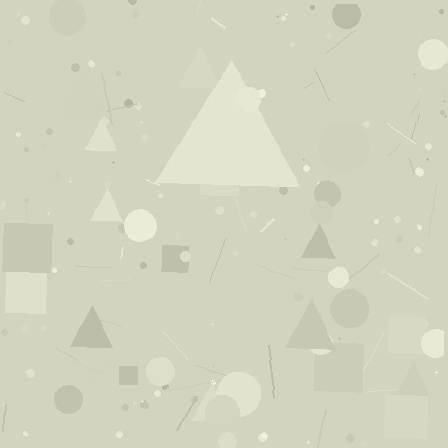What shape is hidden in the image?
A triangle is hidden in the image.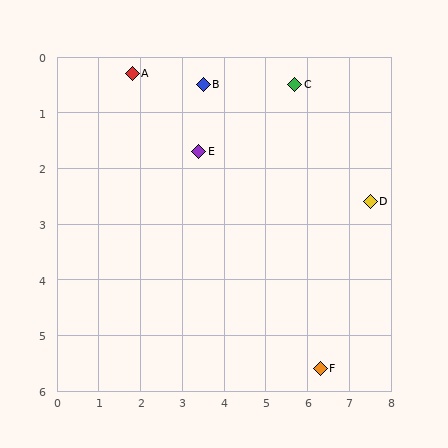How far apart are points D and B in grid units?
Points D and B are about 4.5 grid units apart.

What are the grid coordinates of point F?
Point F is at approximately (6.3, 5.6).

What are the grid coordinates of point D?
Point D is at approximately (7.5, 2.6).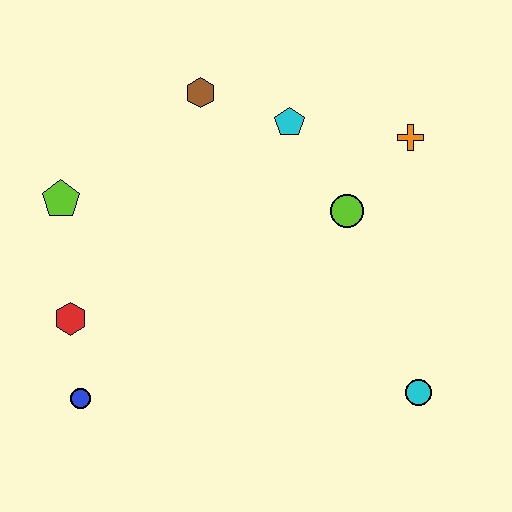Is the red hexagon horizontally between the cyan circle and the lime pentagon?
Yes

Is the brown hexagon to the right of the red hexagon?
Yes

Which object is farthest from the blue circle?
The orange cross is farthest from the blue circle.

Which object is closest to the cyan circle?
The lime circle is closest to the cyan circle.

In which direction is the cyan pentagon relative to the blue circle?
The cyan pentagon is above the blue circle.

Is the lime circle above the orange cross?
No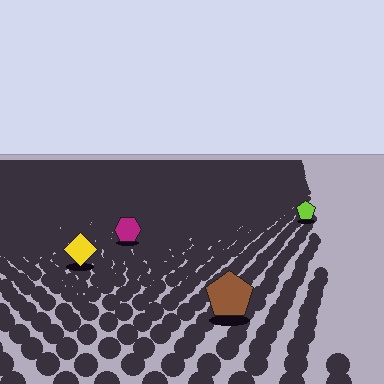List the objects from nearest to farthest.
From nearest to farthest: the brown pentagon, the yellow diamond, the magenta hexagon, the lime pentagon.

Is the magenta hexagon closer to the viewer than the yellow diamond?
No. The yellow diamond is closer — you can tell from the texture gradient: the ground texture is coarser near it.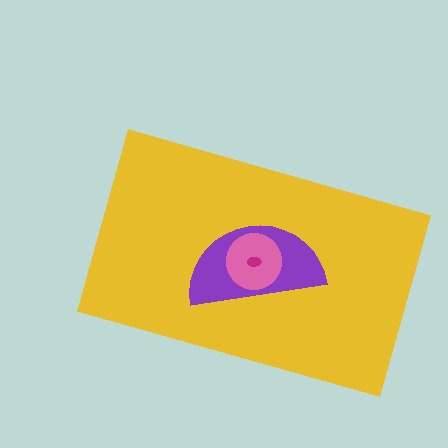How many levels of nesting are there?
4.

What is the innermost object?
The magenta ellipse.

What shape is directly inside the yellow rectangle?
The purple semicircle.